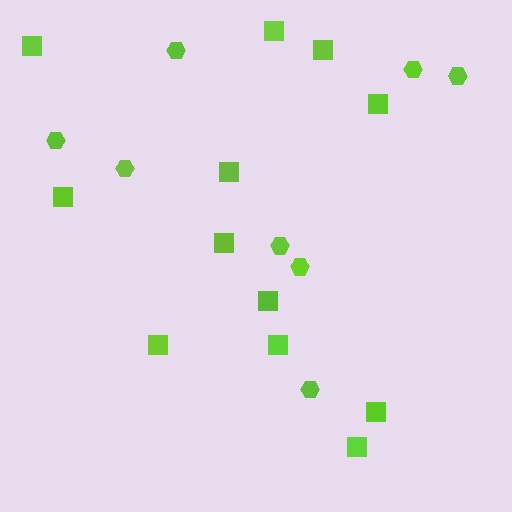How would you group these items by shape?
There are 2 groups: one group of squares (12) and one group of hexagons (8).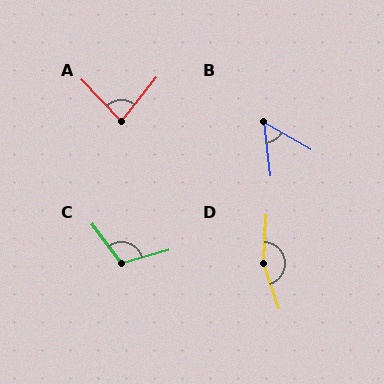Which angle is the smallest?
B, at approximately 53 degrees.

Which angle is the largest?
D, at approximately 159 degrees.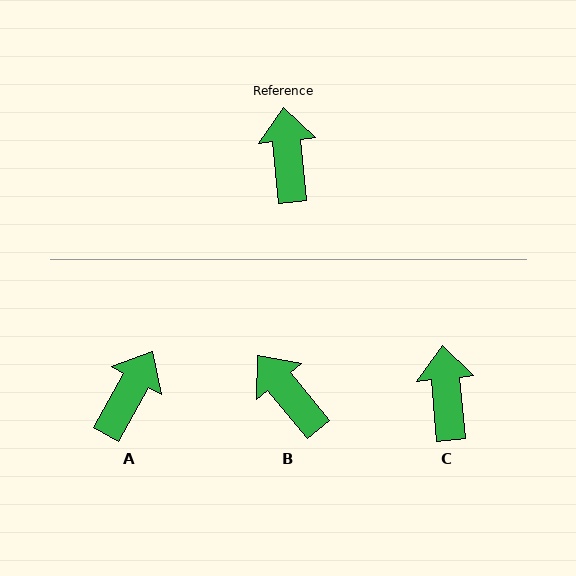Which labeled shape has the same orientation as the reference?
C.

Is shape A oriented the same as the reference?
No, it is off by about 35 degrees.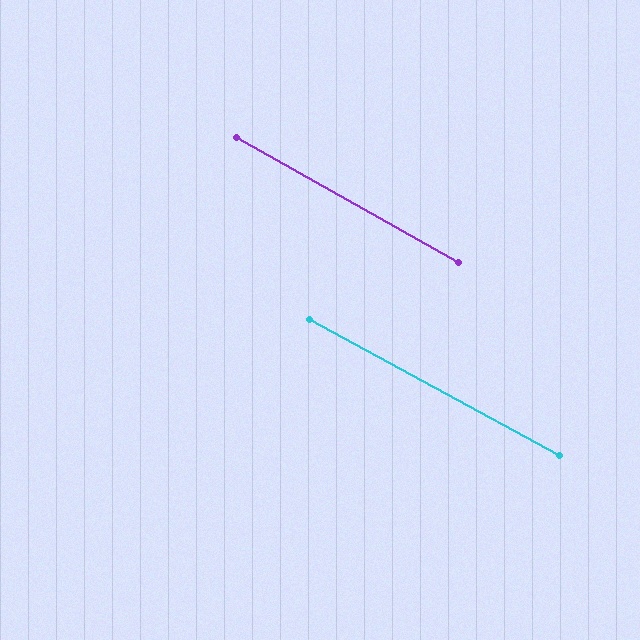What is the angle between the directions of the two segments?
Approximately 1 degree.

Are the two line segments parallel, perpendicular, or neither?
Parallel — their directions differ by only 0.8°.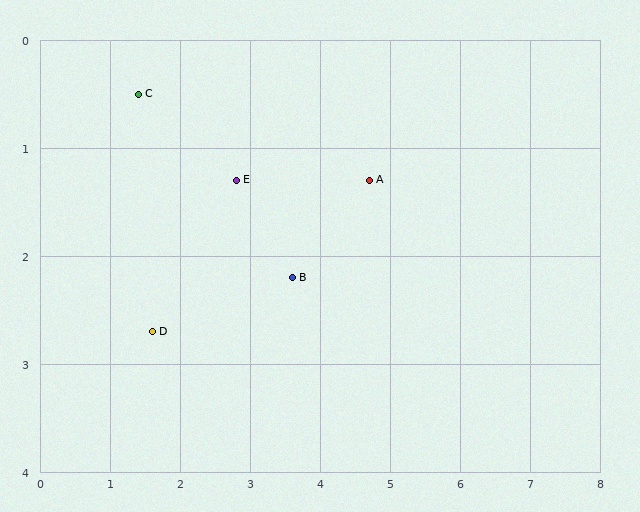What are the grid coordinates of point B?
Point B is at approximately (3.6, 2.2).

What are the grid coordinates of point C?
Point C is at approximately (1.4, 0.5).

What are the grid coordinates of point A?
Point A is at approximately (4.7, 1.3).